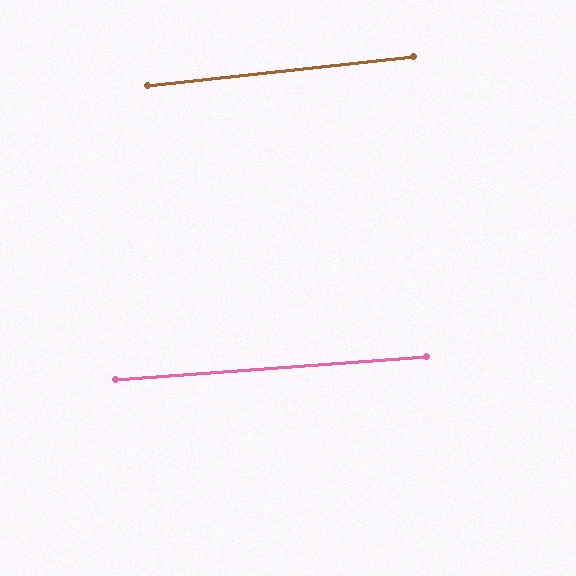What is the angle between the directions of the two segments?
Approximately 2 degrees.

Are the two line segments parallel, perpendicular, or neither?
Parallel — their directions differ by only 1.8°.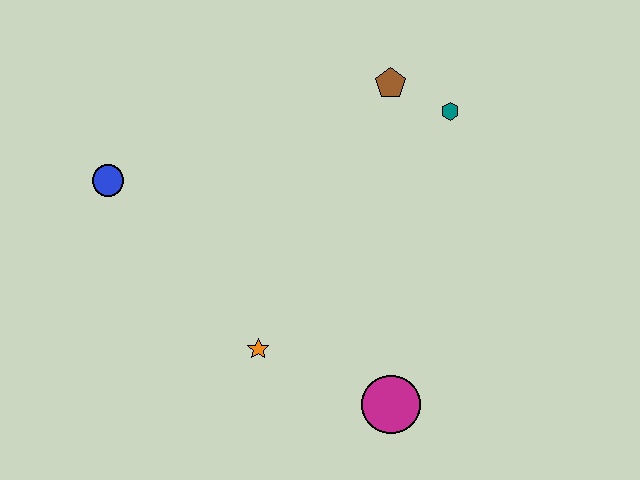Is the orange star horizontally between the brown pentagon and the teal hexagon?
No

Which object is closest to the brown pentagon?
The teal hexagon is closest to the brown pentagon.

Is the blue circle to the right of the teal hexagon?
No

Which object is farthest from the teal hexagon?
The blue circle is farthest from the teal hexagon.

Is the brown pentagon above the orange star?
Yes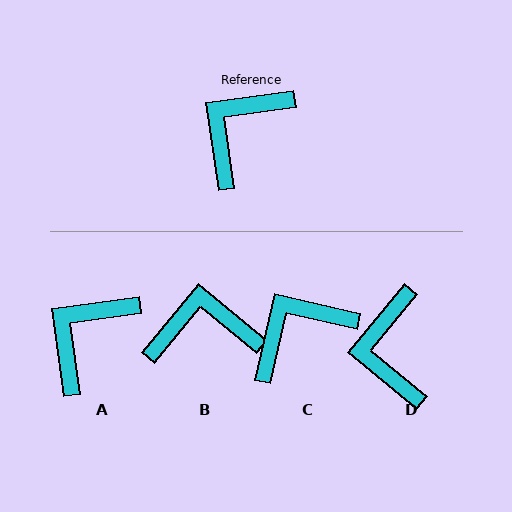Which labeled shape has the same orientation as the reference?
A.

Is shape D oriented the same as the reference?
No, it is off by about 43 degrees.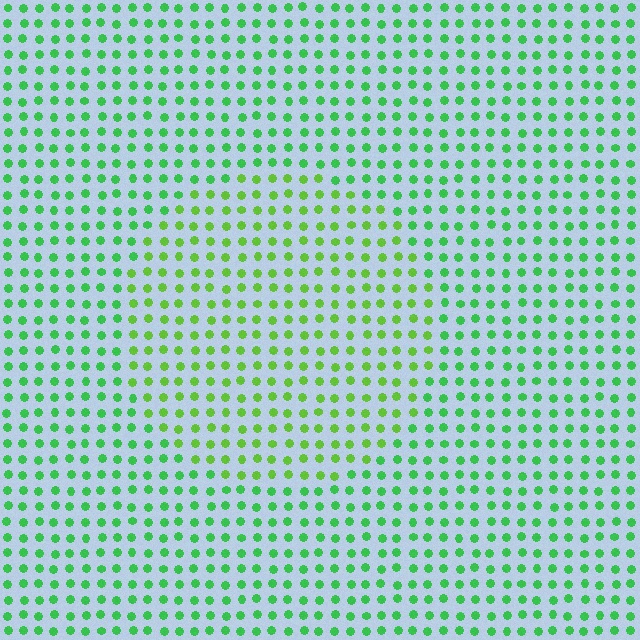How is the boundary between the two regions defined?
The boundary is defined purely by a slight shift in hue (about 28 degrees). Spacing, size, and orientation are identical on both sides.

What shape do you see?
I see a circle.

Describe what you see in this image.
The image is filled with small green elements in a uniform arrangement. A circle-shaped region is visible where the elements are tinted to a slightly different hue, forming a subtle color boundary.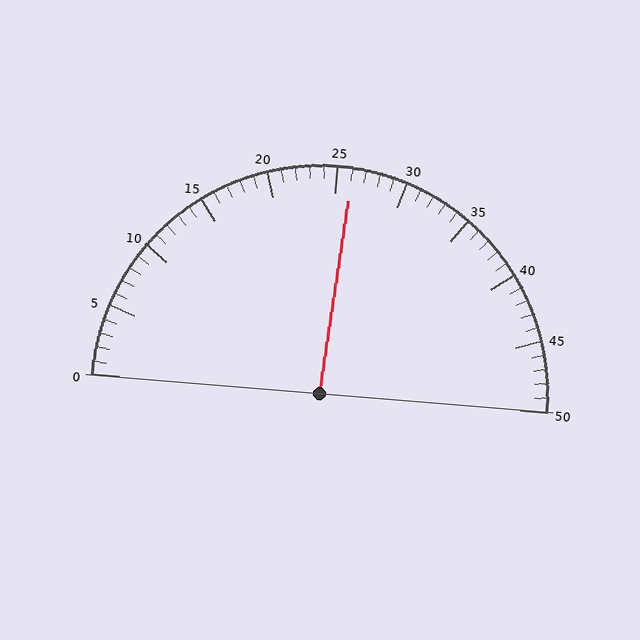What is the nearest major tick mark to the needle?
The nearest major tick mark is 25.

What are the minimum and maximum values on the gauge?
The gauge ranges from 0 to 50.